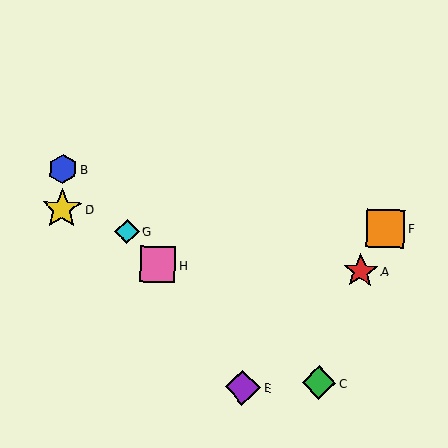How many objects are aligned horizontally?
2 objects (A, H) are aligned horizontally.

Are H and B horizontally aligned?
No, H is at y≈265 and B is at y≈169.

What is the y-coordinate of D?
Object D is at y≈209.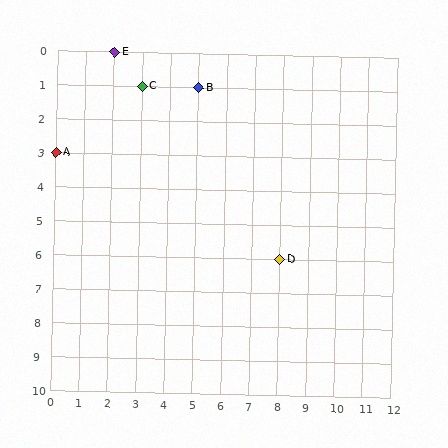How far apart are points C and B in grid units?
Points C and B are 2 columns apart.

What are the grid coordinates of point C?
Point C is at grid coordinates (3, 1).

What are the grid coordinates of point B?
Point B is at grid coordinates (5, 1).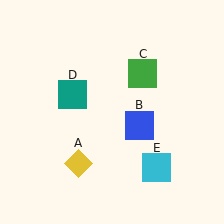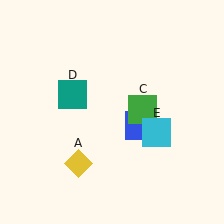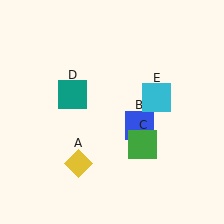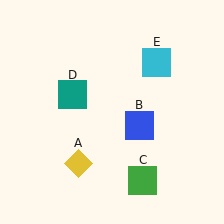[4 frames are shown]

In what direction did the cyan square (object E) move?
The cyan square (object E) moved up.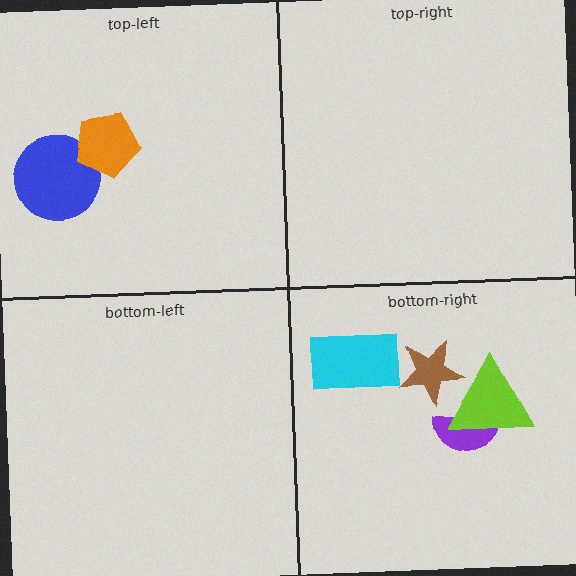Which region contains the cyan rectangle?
The bottom-right region.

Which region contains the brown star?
The bottom-right region.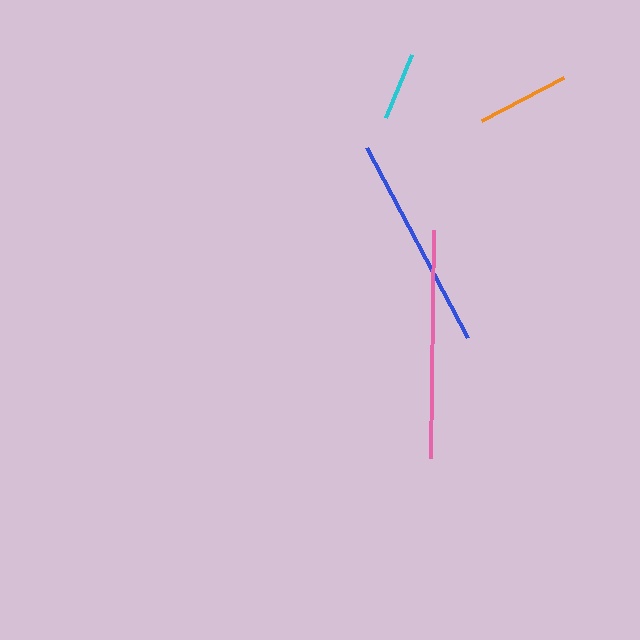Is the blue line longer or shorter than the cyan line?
The blue line is longer than the cyan line.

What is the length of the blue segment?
The blue segment is approximately 216 pixels long.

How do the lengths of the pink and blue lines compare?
The pink and blue lines are approximately the same length.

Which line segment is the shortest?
The cyan line is the shortest at approximately 68 pixels.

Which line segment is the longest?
The pink line is the longest at approximately 228 pixels.